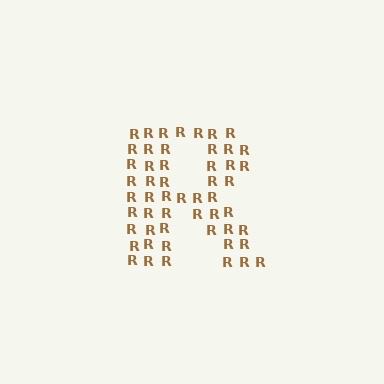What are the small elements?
The small elements are letter R's.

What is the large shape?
The large shape is the letter R.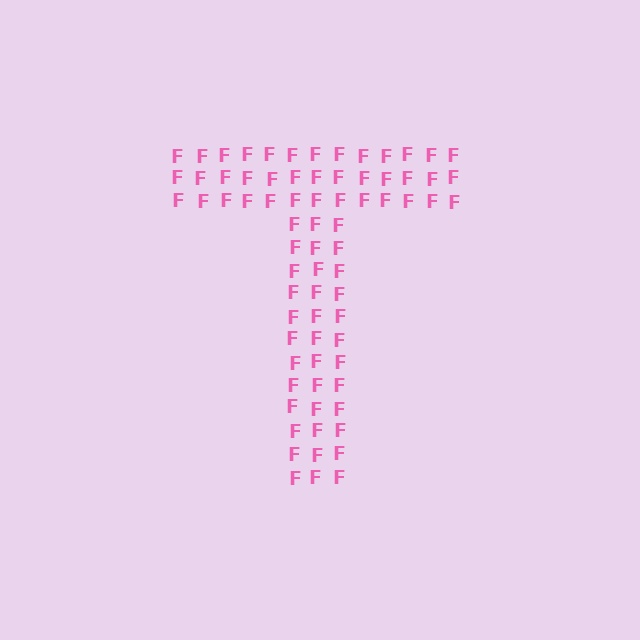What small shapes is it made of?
It is made of small letter F's.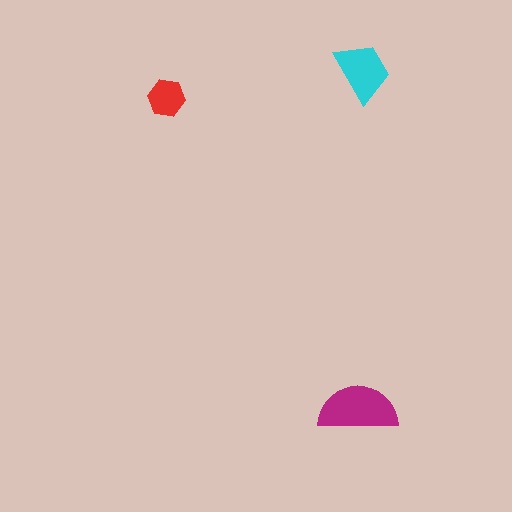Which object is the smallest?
The red hexagon.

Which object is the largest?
The magenta semicircle.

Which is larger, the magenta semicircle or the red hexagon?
The magenta semicircle.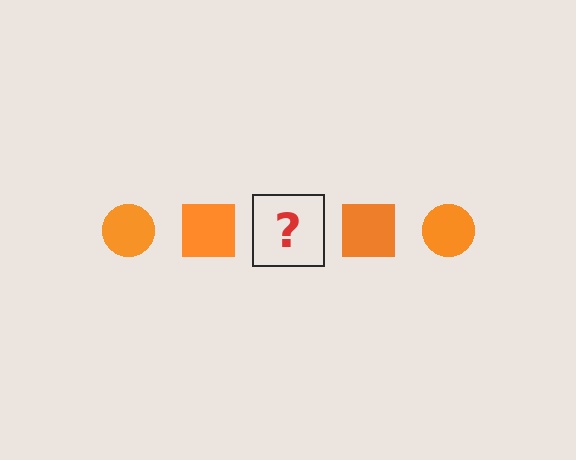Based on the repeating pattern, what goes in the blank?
The blank should be an orange circle.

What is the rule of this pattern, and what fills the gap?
The rule is that the pattern cycles through circle, square shapes in orange. The gap should be filled with an orange circle.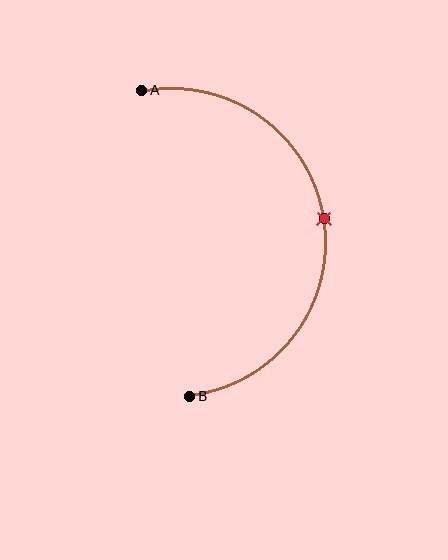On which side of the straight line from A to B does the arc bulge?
The arc bulges to the right of the straight line connecting A and B.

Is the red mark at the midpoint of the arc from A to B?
Yes. The red mark lies on the arc at equal arc-length from both A and B — it is the arc midpoint.